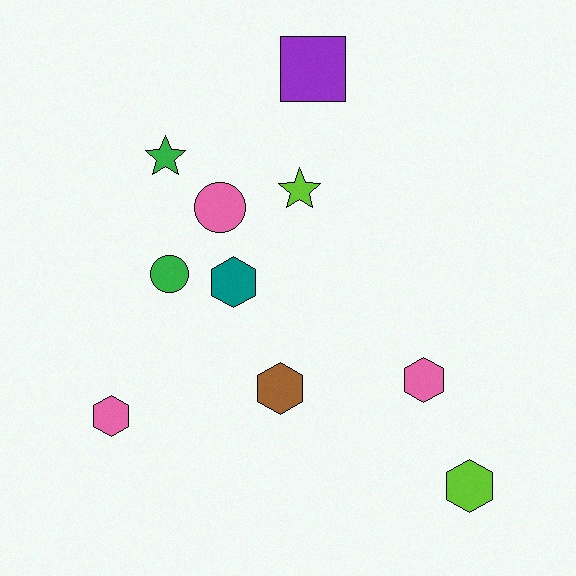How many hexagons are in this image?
There are 5 hexagons.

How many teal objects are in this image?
There is 1 teal object.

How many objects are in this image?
There are 10 objects.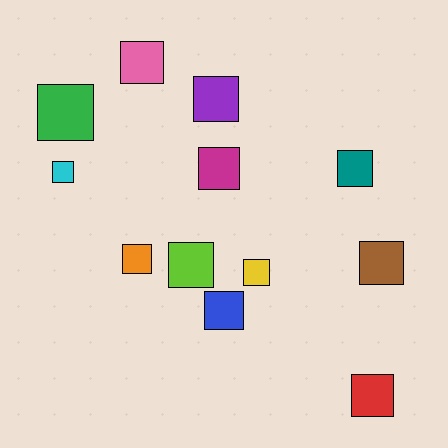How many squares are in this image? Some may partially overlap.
There are 12 squares.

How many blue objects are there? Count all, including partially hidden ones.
There is 1 blue object.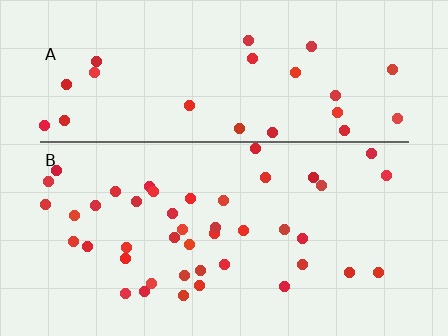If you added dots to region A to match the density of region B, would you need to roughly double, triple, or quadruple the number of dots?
Approximately double.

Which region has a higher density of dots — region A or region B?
B (the bottom).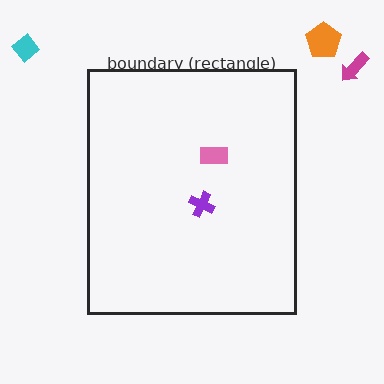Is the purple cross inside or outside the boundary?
Inside.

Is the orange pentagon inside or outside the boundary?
Outside.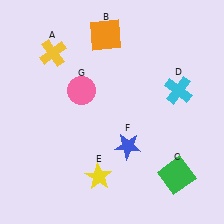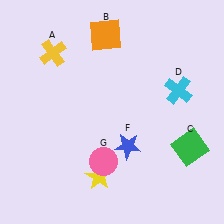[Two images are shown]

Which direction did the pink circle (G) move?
The pink circle (G) moved down.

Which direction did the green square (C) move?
The green square (C) moved up.